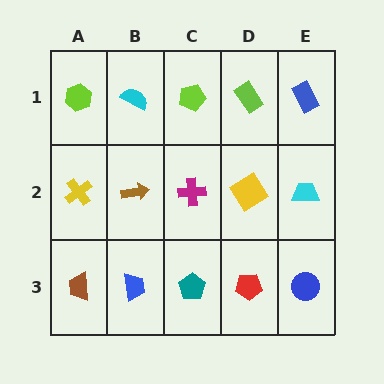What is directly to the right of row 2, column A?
A brown arrow.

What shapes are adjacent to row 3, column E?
A cyan trapezoid (row 2, column E), a red pentagon (row 3, column D).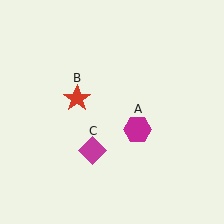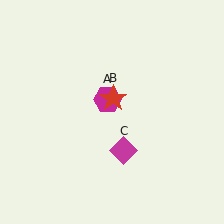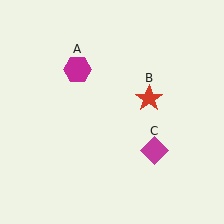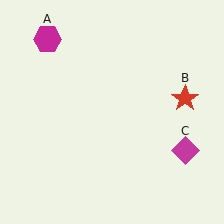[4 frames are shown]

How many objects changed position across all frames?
3 objects changed position: magenta hexagon (object A), red star (object B), magenta diamond (object C).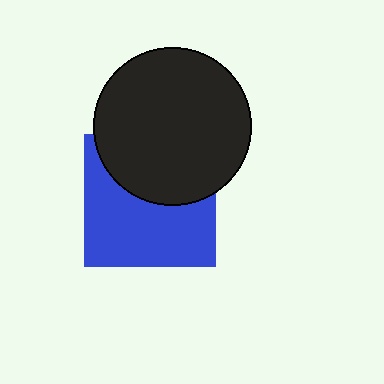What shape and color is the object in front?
The object in front is a black circle.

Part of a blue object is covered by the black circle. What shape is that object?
It is a square.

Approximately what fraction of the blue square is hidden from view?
Roughly 41% of the blue square is hidden behind the black circle.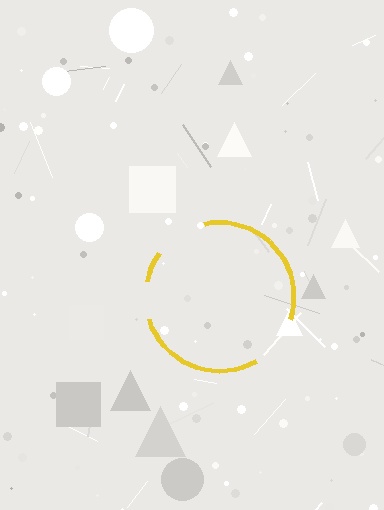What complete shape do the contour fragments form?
The contour fragments form a circle.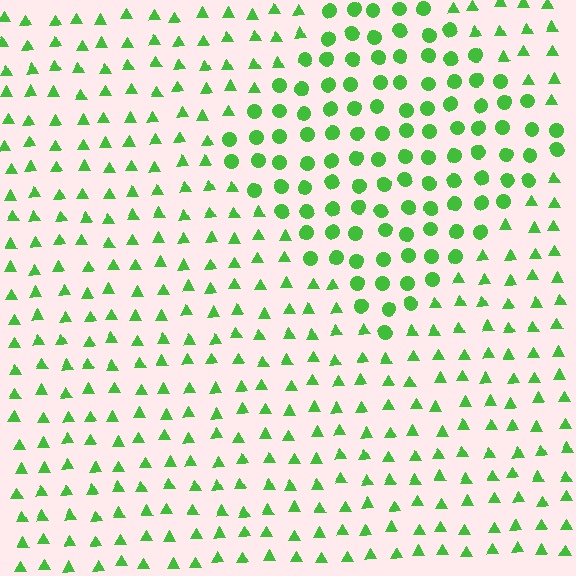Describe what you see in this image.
The image is filled with small green elements arranged in a uniform grid. A diamond-shaped region contains circles, while the surrounding area contains triangles. The boundary is defined purely by the change in element shape.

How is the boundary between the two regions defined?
The boundary is defined by a change in element shape: circles inside vs. triangles outside. All elements share the same color and spacing.